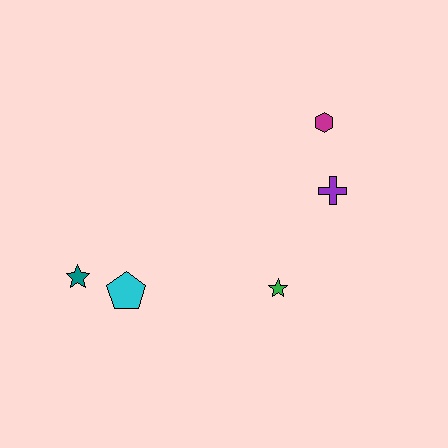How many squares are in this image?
There are no squares.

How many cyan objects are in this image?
There is 1 cyan object.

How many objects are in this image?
There are 5 objects.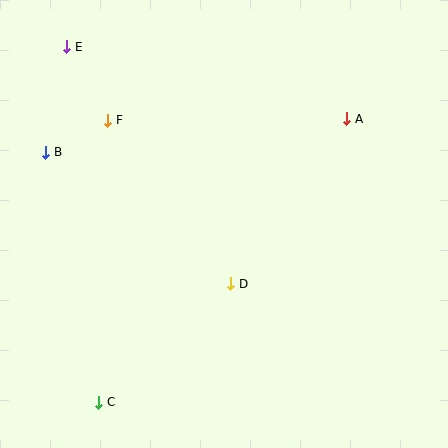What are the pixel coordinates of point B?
Point B is at (46, 152).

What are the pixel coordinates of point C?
Point C is at (99, 402).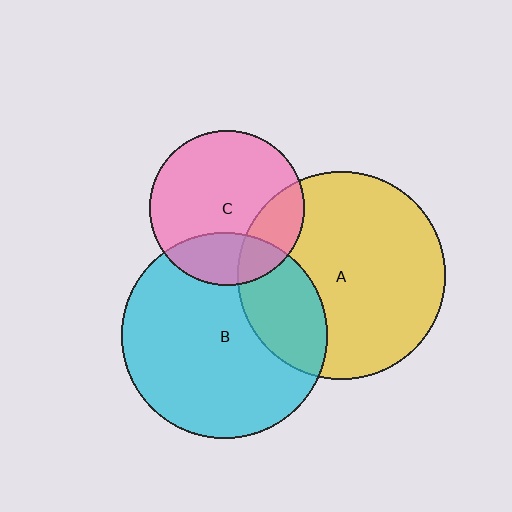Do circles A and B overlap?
Yes.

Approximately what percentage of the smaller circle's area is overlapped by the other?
Approximately 25%.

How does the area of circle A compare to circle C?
Approximately 1.8 times.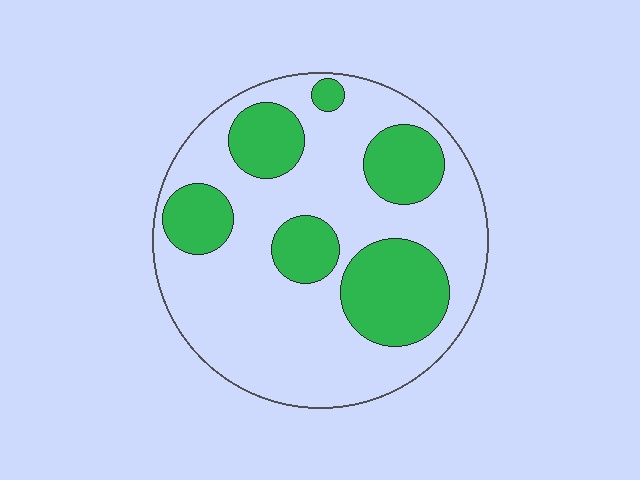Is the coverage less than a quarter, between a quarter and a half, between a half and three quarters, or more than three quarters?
Between a quarter and a half.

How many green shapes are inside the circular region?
6.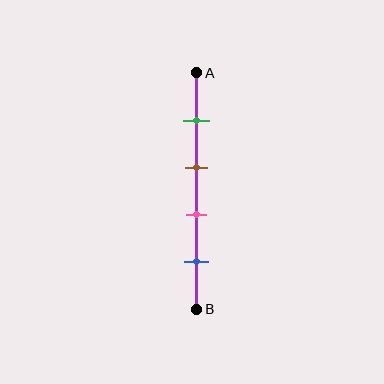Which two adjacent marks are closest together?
The brown and pink marks are the closest adjacent pair.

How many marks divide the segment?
There are 4 marks dividing the segment.